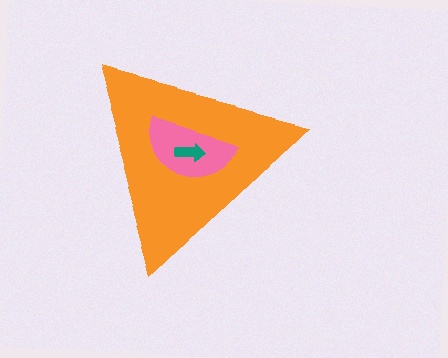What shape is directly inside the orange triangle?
The pink semicircle.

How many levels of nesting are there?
3.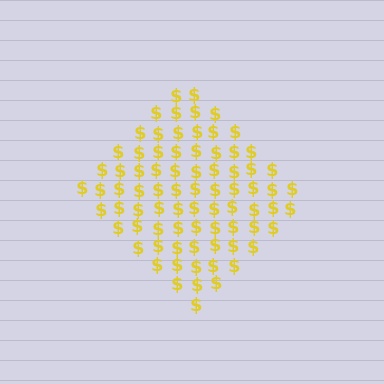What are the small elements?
The small elements are dollar signs.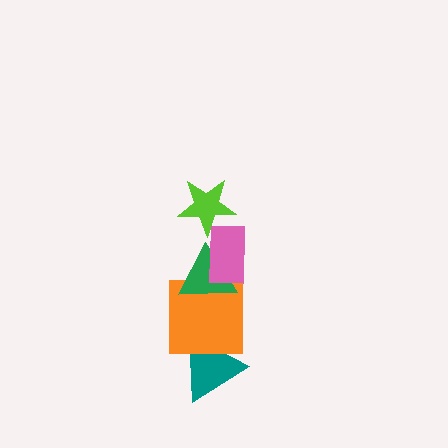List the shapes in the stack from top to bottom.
From top to bottom: the lime star, the pink rectangle, the green triangle, the orange square, the teal triangle.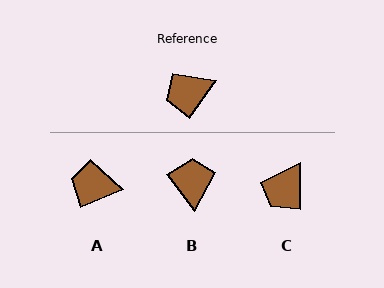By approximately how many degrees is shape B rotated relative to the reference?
Approximately 110 degrees clockwise.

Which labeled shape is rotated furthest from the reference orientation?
B, about 110 degrees away.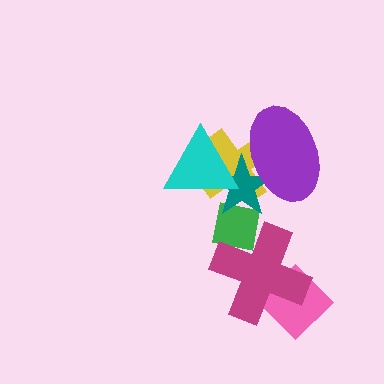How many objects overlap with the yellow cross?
4 objects overlap with the yellow cross.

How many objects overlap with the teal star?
4 objects overlap with the teal star.